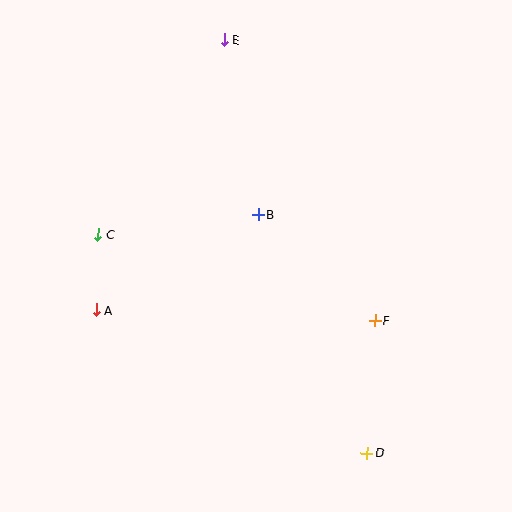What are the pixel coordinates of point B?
Point B is at (258, 215).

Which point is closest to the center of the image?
Point B at (258, 215) is closest to the center.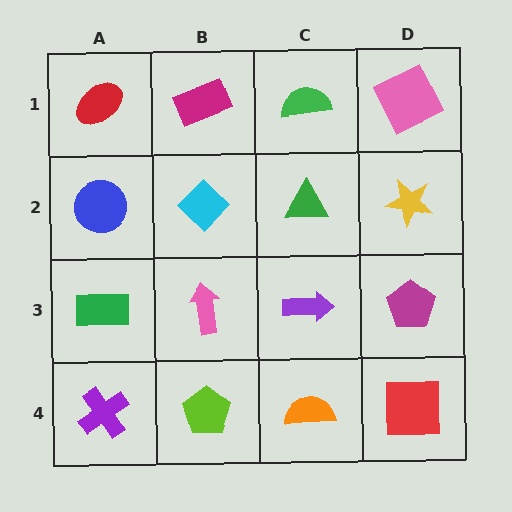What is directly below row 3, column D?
A red square.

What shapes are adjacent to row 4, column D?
A magenta pentagon (row 3, column D), an orange semicircle (row 4, column C).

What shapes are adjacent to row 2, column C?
A green semicircle (row 1, column C), a purple arrow (row 3, column C), a cyan diamond (row 2, column B), a yellow star (row 2, column D).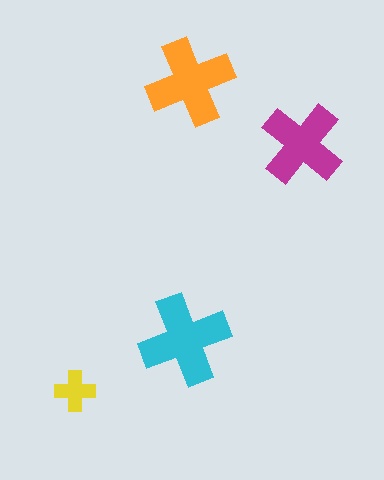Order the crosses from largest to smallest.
the cyan one, the orange one, the magenta one, the yellow one.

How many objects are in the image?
There are 4 objects in the image.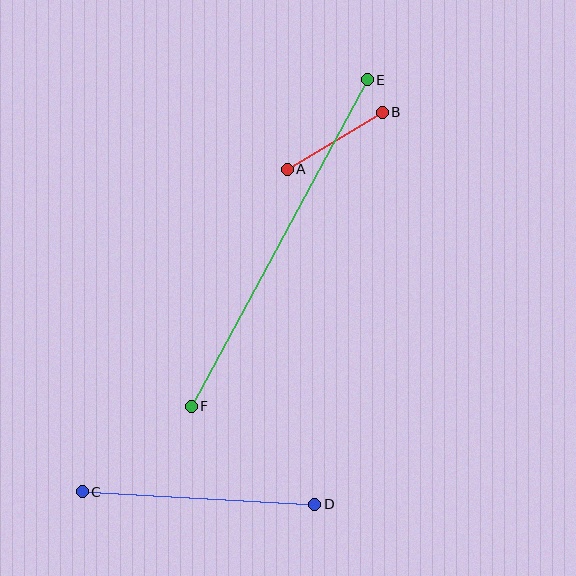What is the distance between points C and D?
The distance is approximately 233 pixels.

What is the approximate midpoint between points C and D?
The midpoint is at approximately (199, 498) pixels.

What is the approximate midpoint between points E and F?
The midpoint is at approximately (279, 243) pixels.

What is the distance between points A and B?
The distance is approximately 111 pixels.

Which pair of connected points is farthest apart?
Points E and F are farthest apart.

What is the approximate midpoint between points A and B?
The midpoint is at approximately (335, 141) pixels.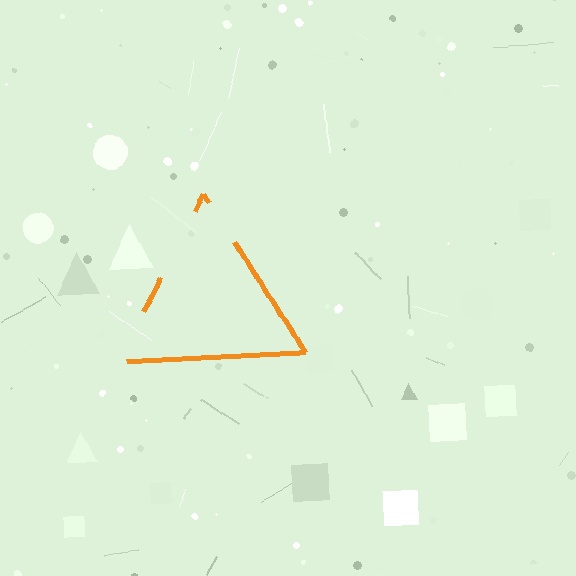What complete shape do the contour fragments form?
The contour fragments form a triangle.